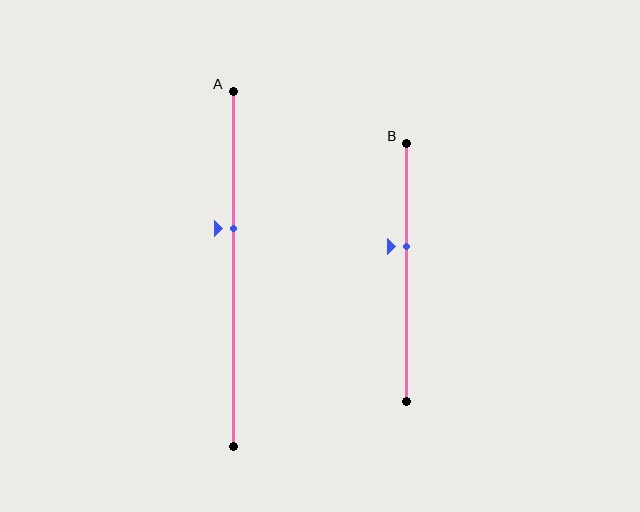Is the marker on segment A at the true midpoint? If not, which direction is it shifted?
No, the marker on segment A is shifted upward by about 11% of the segment length.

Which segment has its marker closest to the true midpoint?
Segment B has its marker closest to the true midpoint.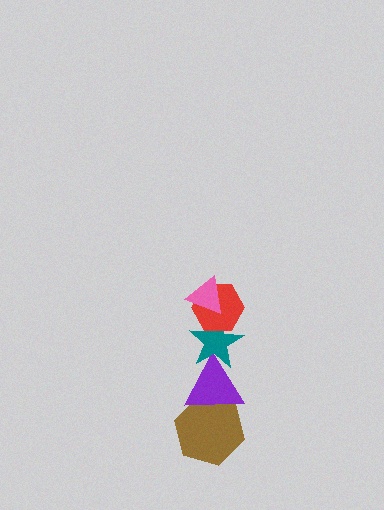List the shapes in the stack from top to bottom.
From top to bottom: the pink triangle, the red hexagon, the teal star, the purple triangle, the brown hexagon.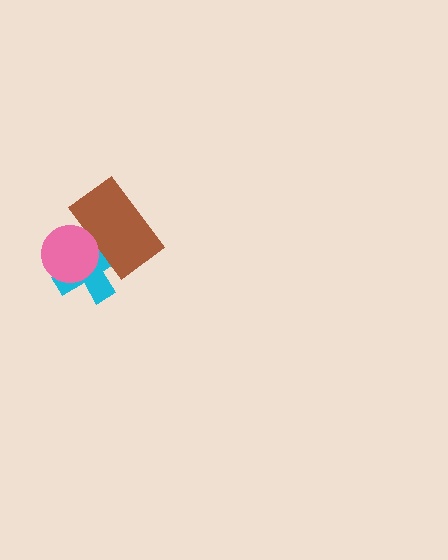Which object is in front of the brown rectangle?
The pink circle is in front of the brown rectangle.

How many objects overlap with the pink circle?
2 objects overlap with the pink circle.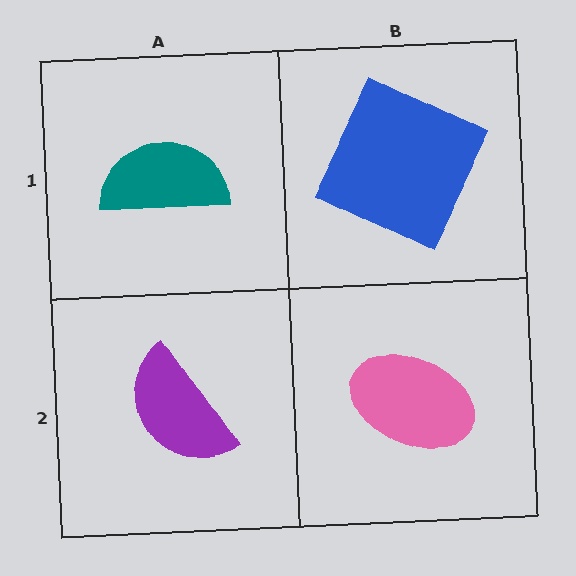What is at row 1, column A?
A teal semicircle.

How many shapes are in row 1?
2 shapes.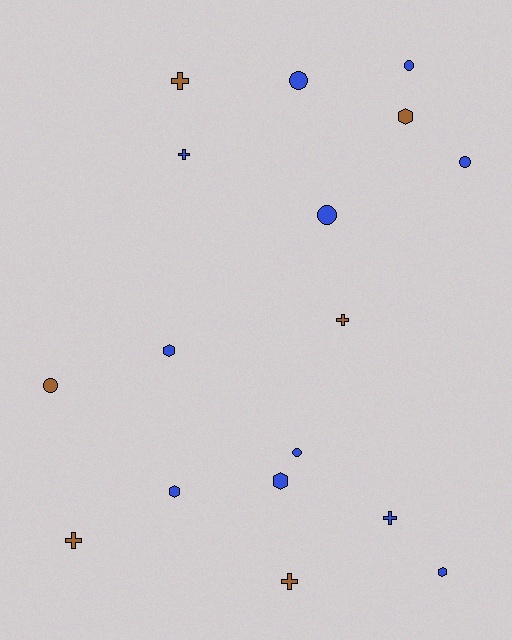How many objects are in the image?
There are 17 objects.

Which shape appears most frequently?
Cross, with 6 objects.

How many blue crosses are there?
There are 2 blue crosses.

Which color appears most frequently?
Blue, with 11 objects.